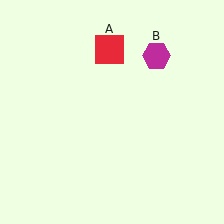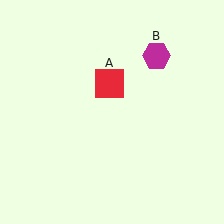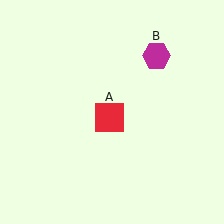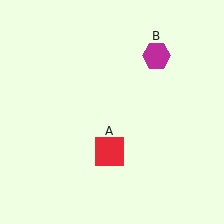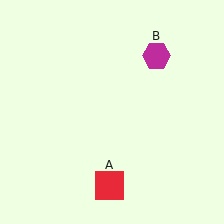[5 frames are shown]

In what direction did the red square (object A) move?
The red square (object A) moved down.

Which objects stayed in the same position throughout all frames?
Magenta hexagon (object B) remained stationary.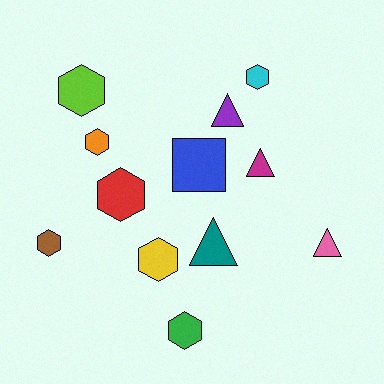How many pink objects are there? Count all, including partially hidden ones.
There is 1 pink object.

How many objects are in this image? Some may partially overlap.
There are 12 objects.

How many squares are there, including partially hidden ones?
There is 1 square.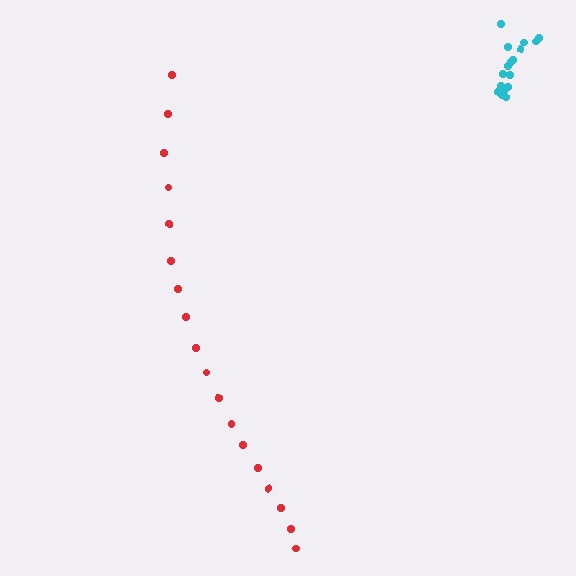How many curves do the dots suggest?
There are 2 distinct paths.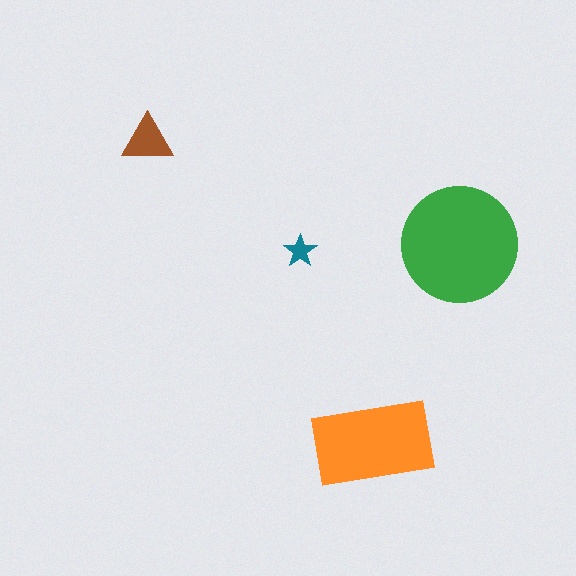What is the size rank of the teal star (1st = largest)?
4th.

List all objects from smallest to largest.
The teal star, the brown triangle, the orange rectangle, the green circle.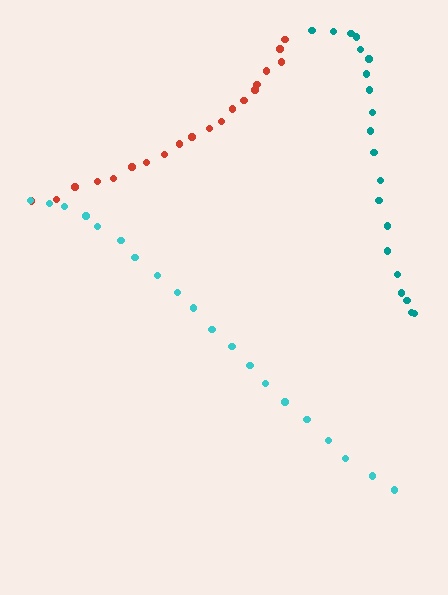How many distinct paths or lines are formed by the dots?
There are 3 distinct paths.